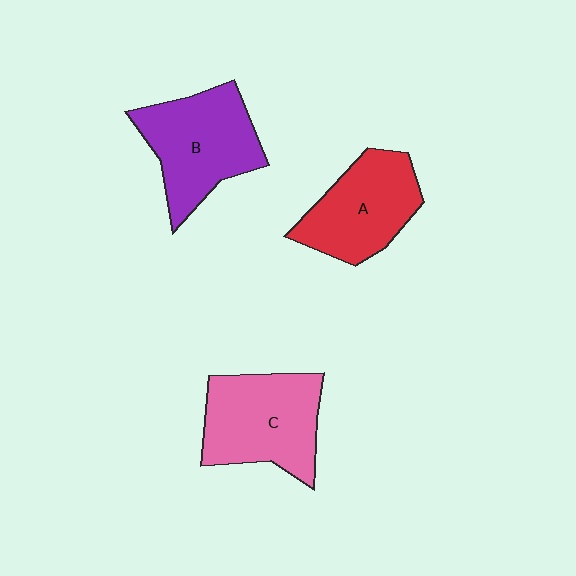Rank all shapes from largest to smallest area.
From largest to smallest: C (pink), B (purple), A (red).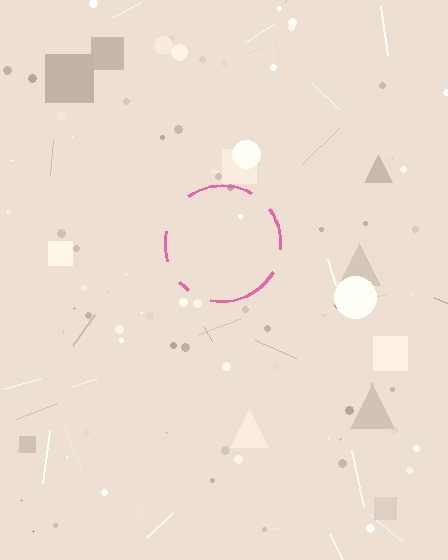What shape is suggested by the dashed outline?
The dashed outline suggests a circle.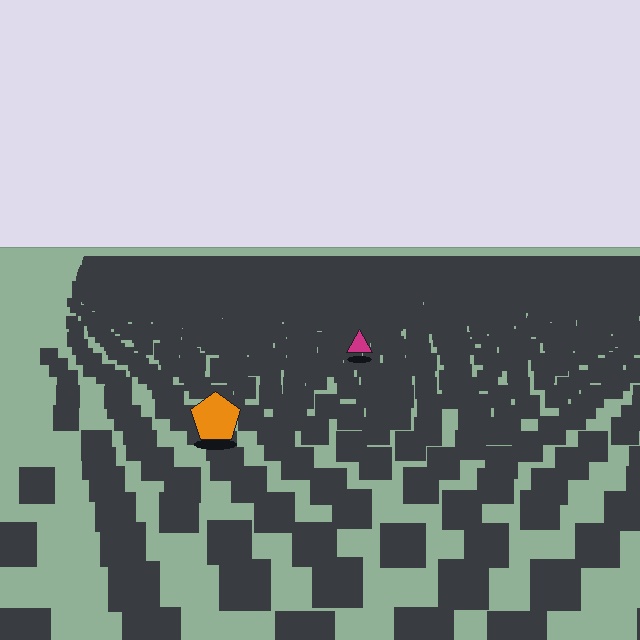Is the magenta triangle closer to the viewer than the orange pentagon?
No. The orange pentagon is closer — you can tell from the texture gradient: the ground texture is coarser near it.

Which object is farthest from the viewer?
The magenta triangle is farthest from the viewer. It appears smaller and the ground texture around it is denser.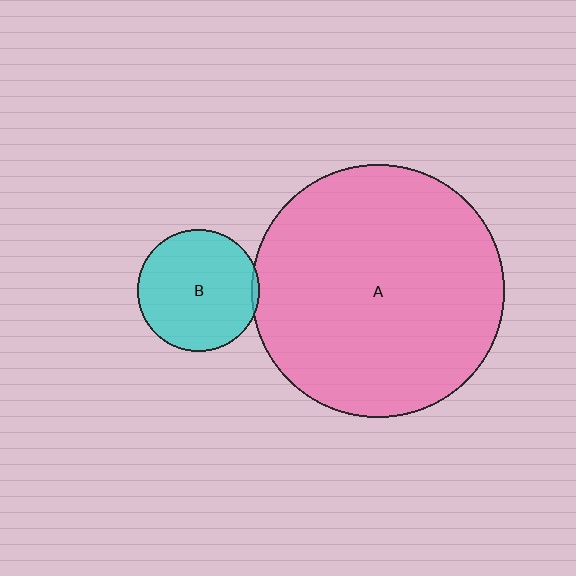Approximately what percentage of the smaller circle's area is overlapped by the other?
Approximately 5%.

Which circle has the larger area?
Circle A (pink).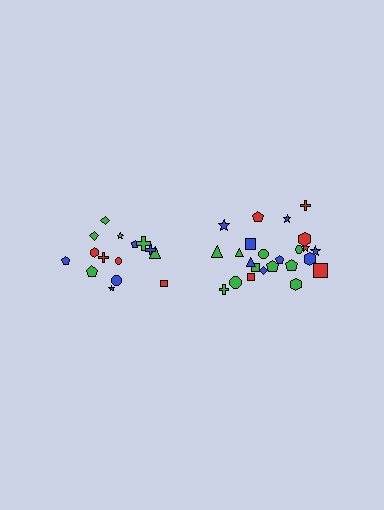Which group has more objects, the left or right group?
The right group.